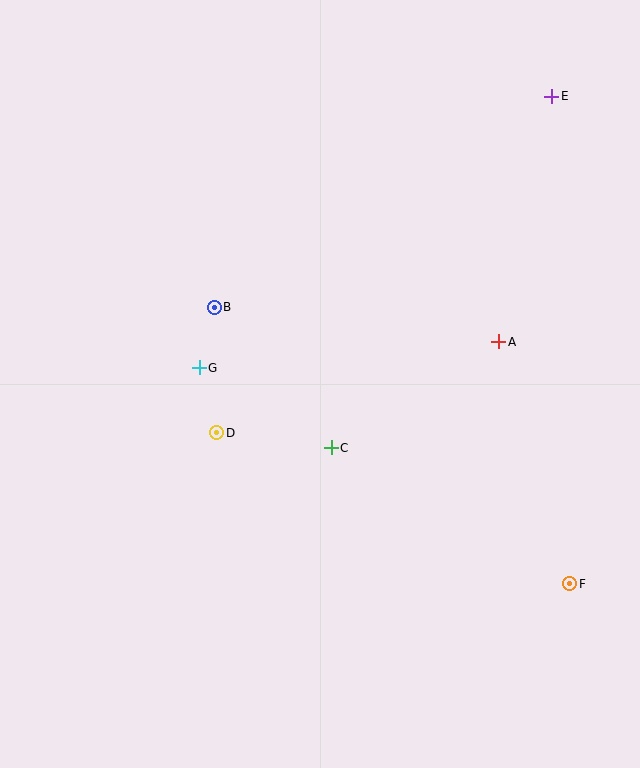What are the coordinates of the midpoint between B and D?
The midpoint between B and D is at (215, 370).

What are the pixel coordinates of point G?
Point G is at (199, 368).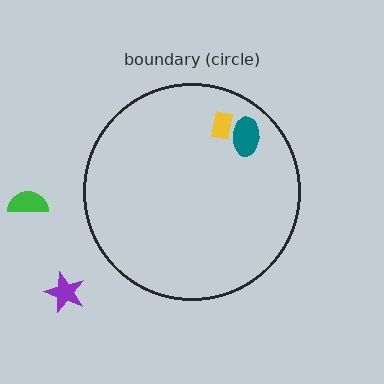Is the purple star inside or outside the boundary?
Outside.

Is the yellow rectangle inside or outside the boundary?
Inside.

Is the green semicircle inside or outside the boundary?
Outside.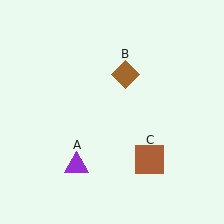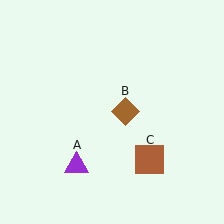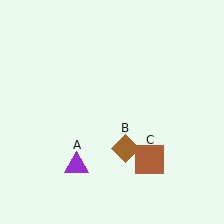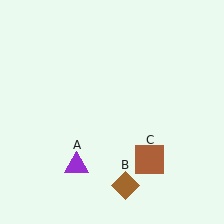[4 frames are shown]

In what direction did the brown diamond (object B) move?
The brown diamond (object B) moved down.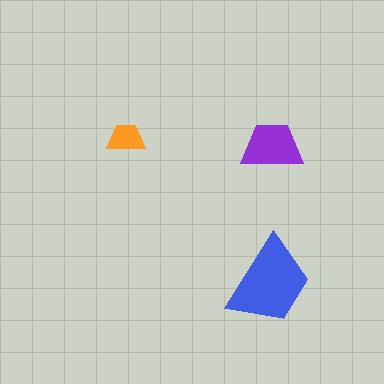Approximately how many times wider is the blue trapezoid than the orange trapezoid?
About 2.5 times wider.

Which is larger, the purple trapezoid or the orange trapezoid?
The purple one.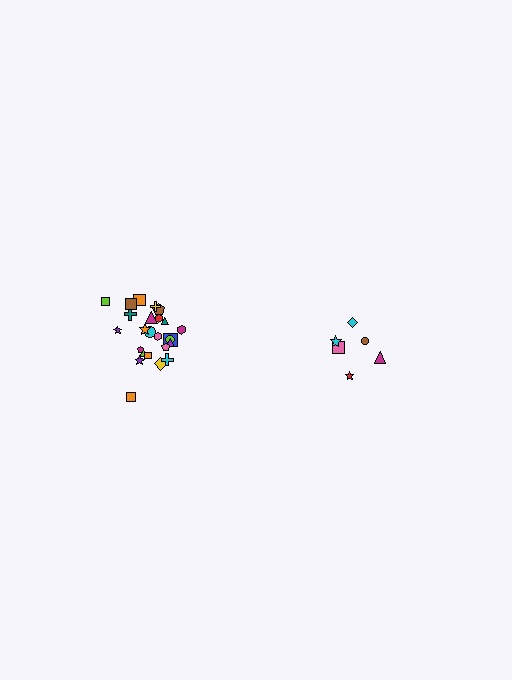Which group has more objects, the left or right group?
The left group.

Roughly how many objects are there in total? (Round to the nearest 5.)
Roughly 30 objects in total.